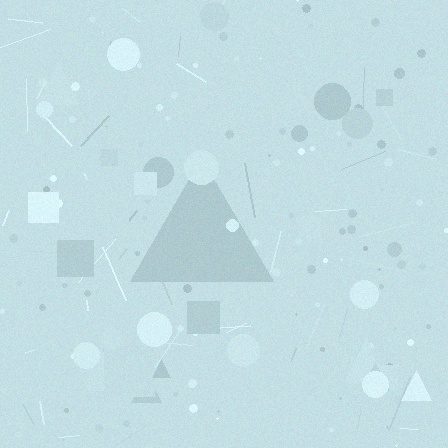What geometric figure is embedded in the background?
A triangle is embedded in the background.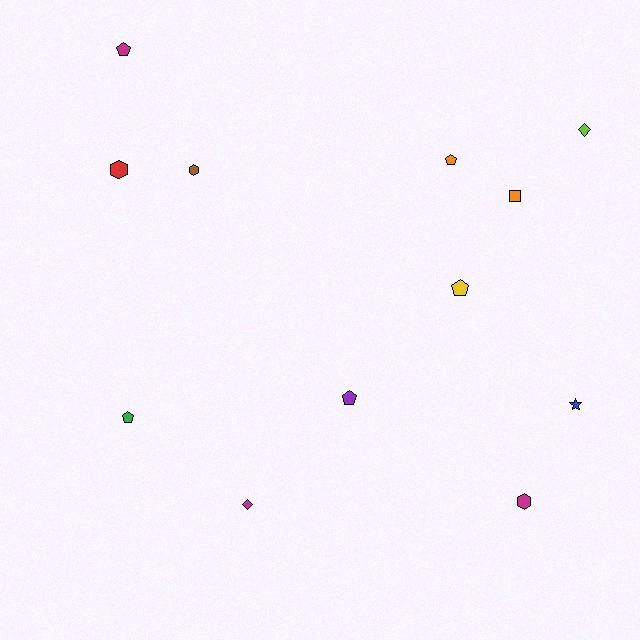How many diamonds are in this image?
There are 2 diamonds.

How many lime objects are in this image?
There is 1 lime object.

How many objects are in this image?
There are 12 objects.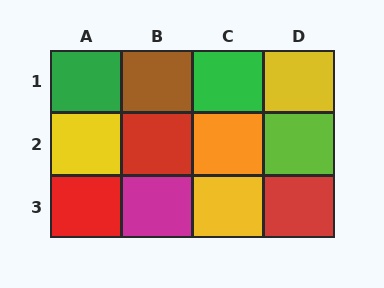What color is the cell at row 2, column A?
Yellow.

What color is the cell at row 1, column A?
Green.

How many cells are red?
3 cells are red.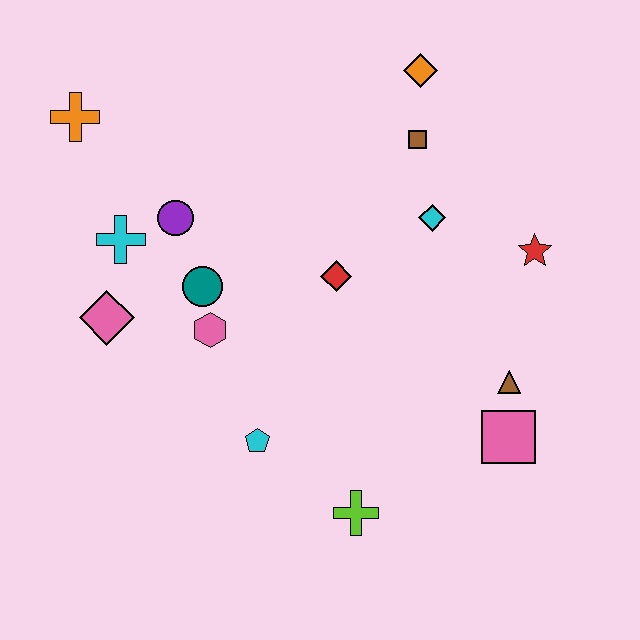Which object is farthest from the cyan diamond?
The orange cross is farthest from the cyan diamond.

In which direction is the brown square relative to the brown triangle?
The brown square is above the brown triangle.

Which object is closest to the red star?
The cyan diamond is closest to the red star.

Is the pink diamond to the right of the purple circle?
No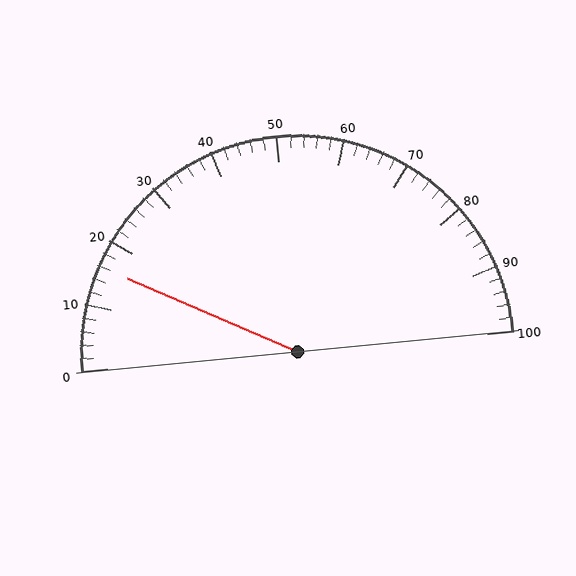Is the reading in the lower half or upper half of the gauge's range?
The reading is in the lower half of the range (0 to 100).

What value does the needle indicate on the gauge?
The needle indicates approximately 16.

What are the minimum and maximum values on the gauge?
The gauge ranges from 0 to 100.